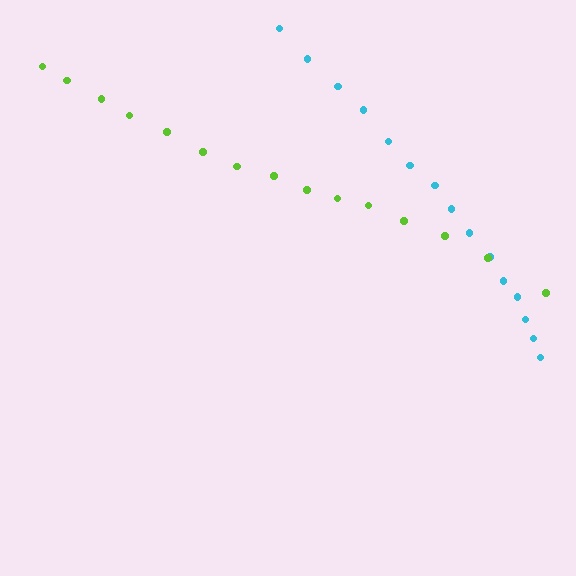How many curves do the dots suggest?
There are 2 distinct paths.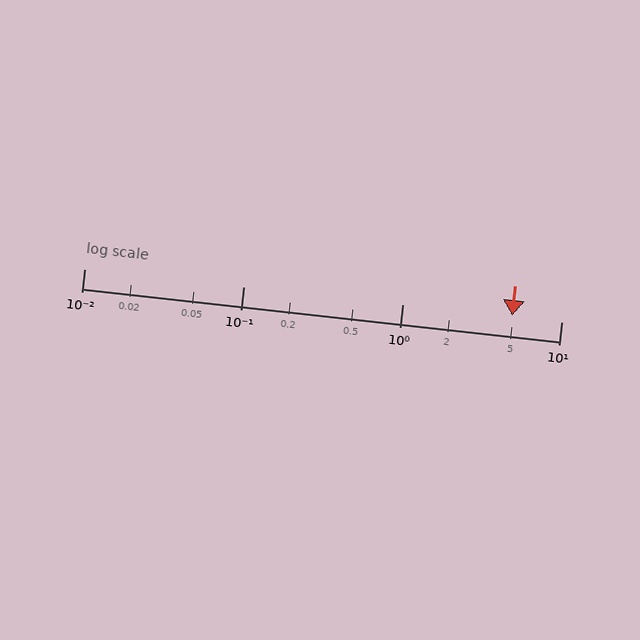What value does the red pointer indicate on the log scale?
The pointer indicates approximately 4.9.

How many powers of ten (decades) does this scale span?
The scale spans 3 decades, from 0.01 to 10.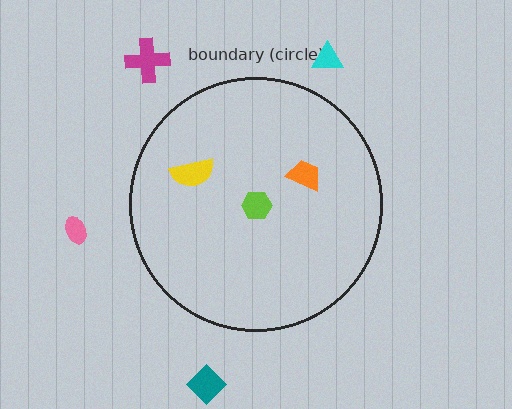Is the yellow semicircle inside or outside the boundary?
Inside.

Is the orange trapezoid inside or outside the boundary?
Inside.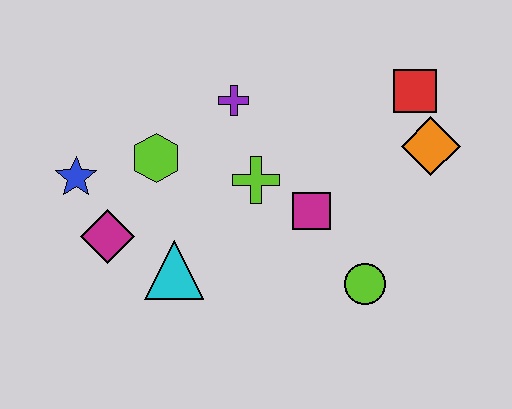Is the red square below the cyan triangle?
No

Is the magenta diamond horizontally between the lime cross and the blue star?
Yes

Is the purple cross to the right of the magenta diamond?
Yes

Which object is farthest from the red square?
The blue star is farthest from the red square.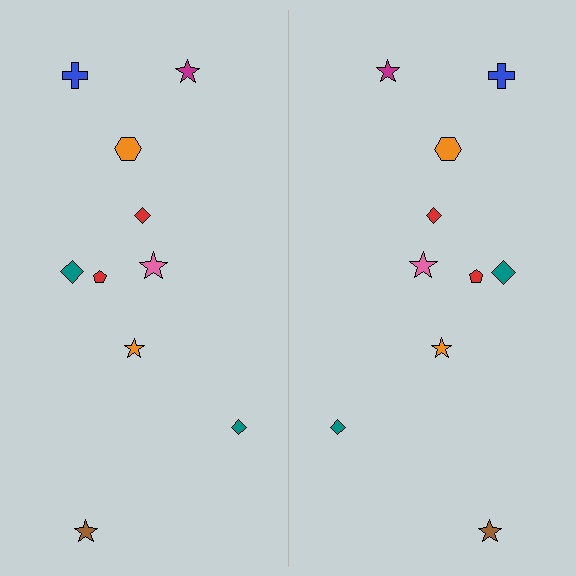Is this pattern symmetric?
Yes, this pattern has bilateral (reflection) symmetry.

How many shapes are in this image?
There are 20 shapes in this image.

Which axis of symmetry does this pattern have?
The pattern has a vertical axis of symmetry running through the center of the image.